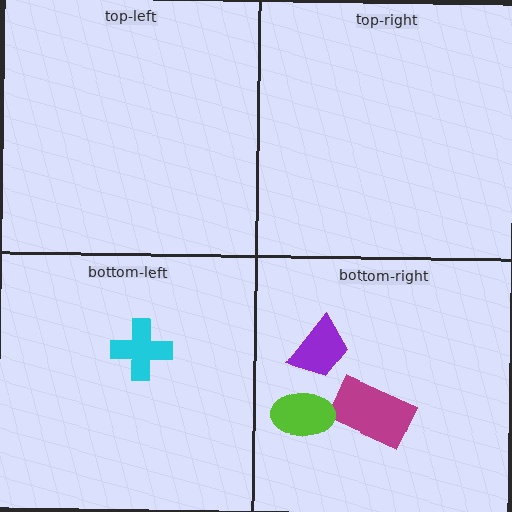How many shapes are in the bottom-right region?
3.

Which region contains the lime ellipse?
The bottom-right region.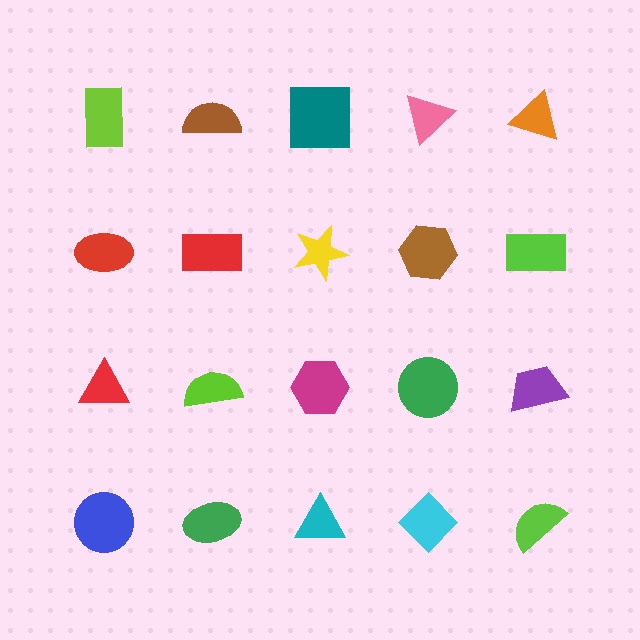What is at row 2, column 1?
A red ellipse.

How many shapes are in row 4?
5 shapes.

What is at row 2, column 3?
A yellow star.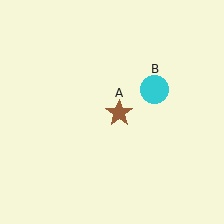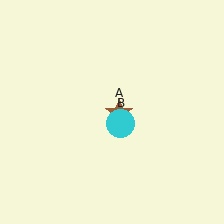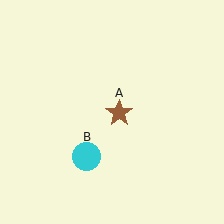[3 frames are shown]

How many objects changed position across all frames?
1 object changed position: cyan circle (object B).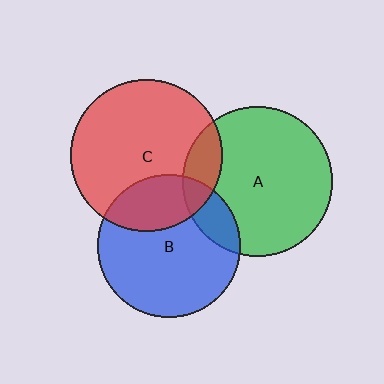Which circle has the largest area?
Circle C (red).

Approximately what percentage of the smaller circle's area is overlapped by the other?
Approximately 25%.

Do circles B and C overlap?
Yes.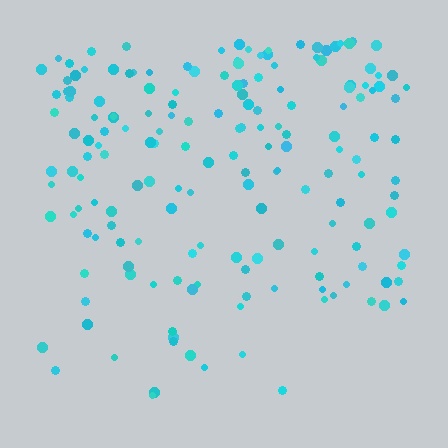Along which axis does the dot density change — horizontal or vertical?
Vertical.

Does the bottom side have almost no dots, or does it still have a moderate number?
Still a moderate number, just noticeably fewer than the top.